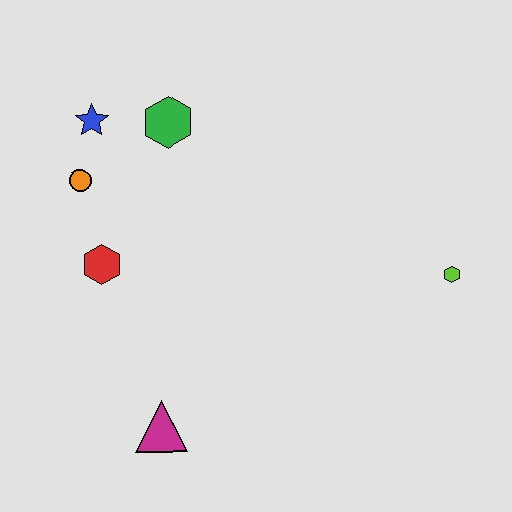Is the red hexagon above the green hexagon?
No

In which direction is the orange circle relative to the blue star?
The orange circle is below the blue star.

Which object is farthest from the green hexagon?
The lime hexagon is farthest from the green hexagon.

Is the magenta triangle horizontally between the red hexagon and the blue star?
No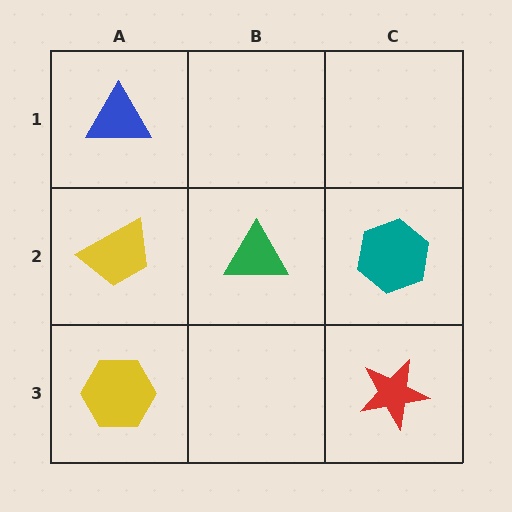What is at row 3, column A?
A yellow hexagon.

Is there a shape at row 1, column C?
No, that cell is empty.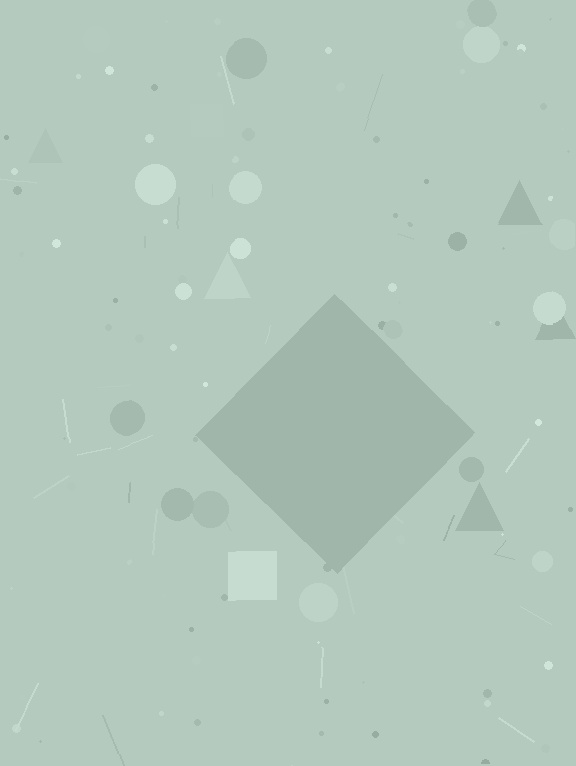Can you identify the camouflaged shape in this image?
The camouflaged shape is a diamond.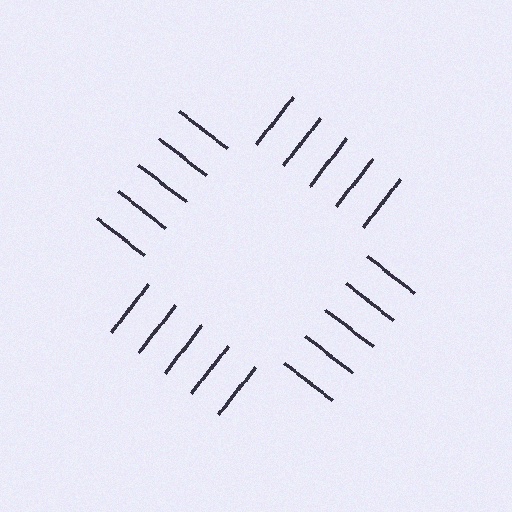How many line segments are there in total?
20 — 5 along each of the 4 edges.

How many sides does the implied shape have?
4 sides — the line-ends trace a square.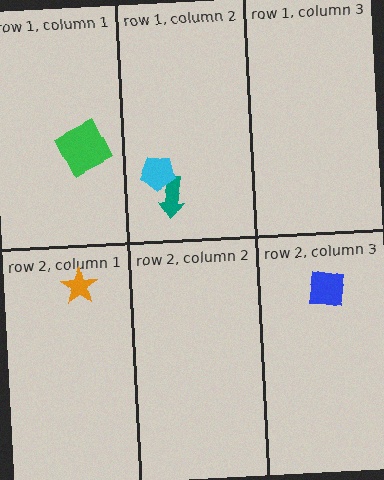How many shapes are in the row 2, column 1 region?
1.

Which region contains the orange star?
The row 2, column 1 region.